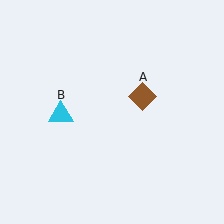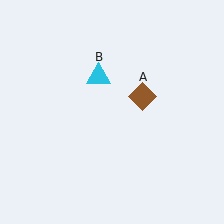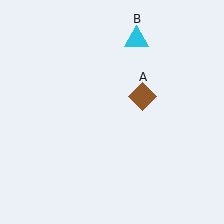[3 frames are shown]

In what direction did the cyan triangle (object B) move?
The cyan triangle (object B) moved up and to the right.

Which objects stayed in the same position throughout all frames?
Brown diamond (object A) remained stationary.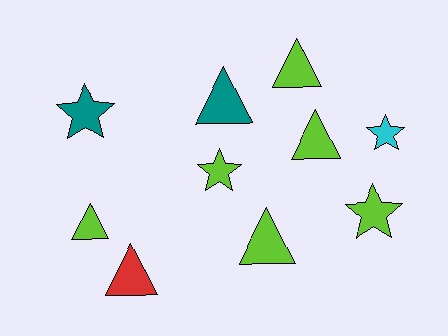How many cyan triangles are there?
There are no cyan triangles.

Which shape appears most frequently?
Triangle, with 6 objects.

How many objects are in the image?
There are 10 objects.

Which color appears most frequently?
Lime, with 6 objects.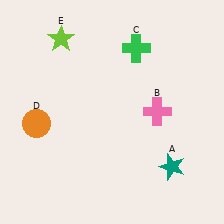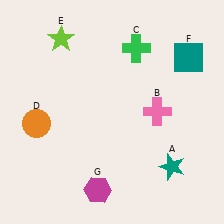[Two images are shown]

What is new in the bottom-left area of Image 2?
A magenta hexagon (G) was added in the bottom-left area of Image 2.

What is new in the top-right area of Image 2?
A teal square (F) was added in the top-right area of Image 2.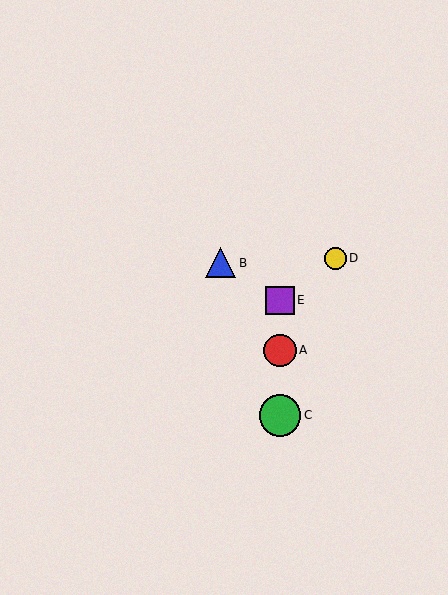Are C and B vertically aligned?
No, C is at x≈280 and B is at x≈220.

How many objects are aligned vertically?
3 objects (A, C, E) are aligned vertically.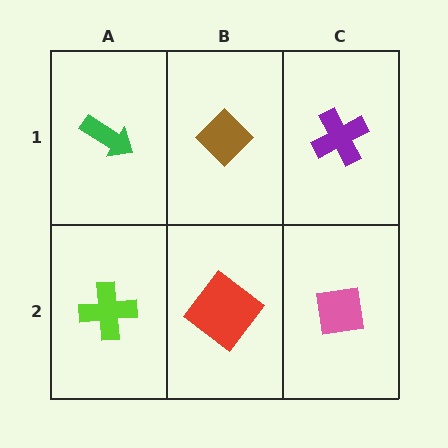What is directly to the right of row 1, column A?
A brown diamond.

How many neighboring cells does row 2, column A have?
2.